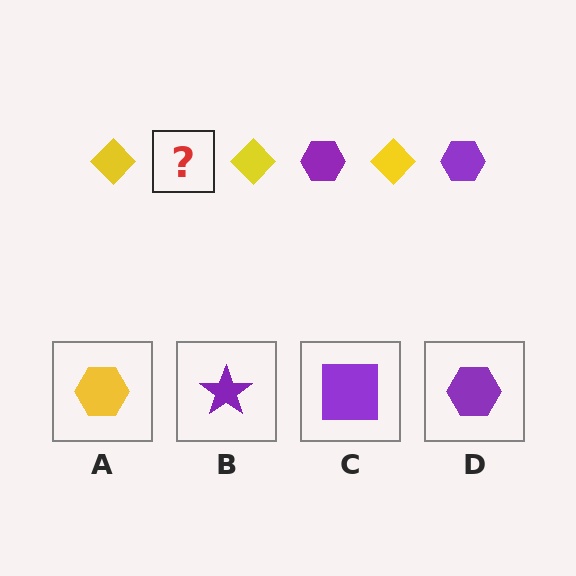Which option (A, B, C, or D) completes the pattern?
D.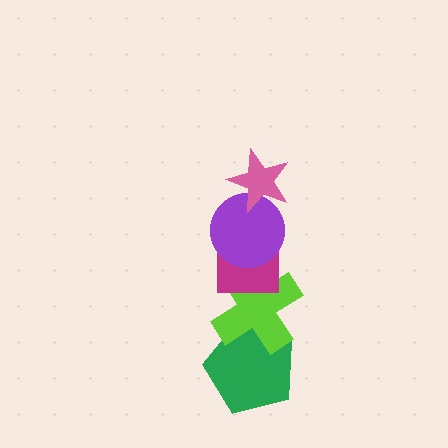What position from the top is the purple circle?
The purple circle is 2nd from the top.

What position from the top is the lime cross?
The lime cross is 4th from the top.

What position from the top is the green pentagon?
The green pentagon is 5th from the top.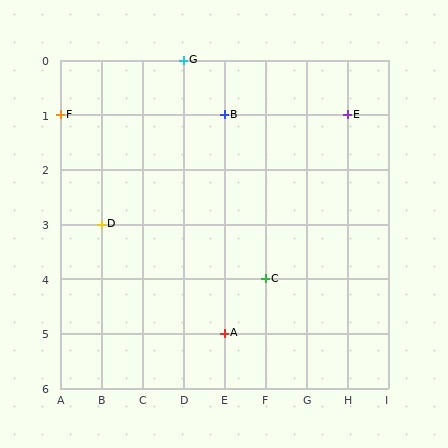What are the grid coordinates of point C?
Point C is at grid coordinates (F, 4).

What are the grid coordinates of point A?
Point A is at grid coordinates (E, 5).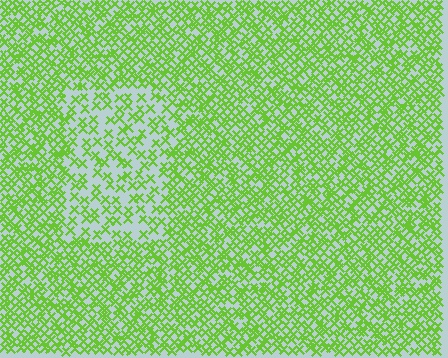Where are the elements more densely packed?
The elements are more densely packed outside the rectangle boundary.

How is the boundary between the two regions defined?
The boundary is defined by a change in element density (approximately 2.0x ratio). All elements are the same color, size, and shape.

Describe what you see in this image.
The image contains small lime elements arranged at two different densities. A rectangle-shaped region is visible where the elements are less densely packed than the surrounding area.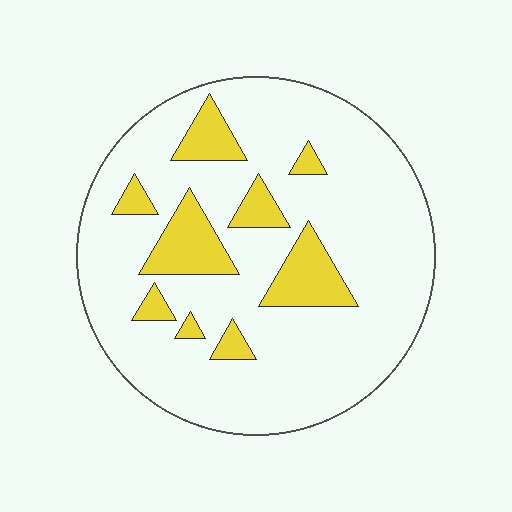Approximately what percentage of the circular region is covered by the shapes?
Approximately 15%.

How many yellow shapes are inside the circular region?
9.